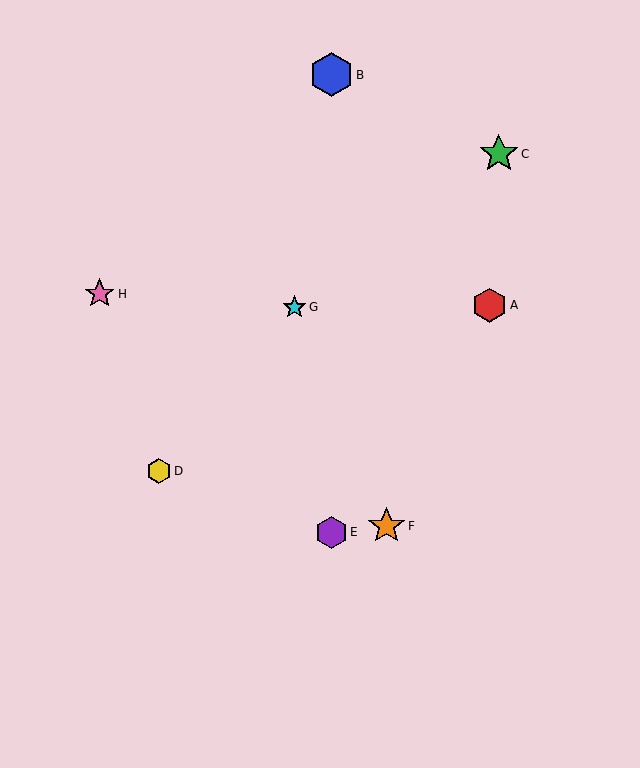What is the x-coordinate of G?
Object G is at x≈294.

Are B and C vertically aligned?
No, B is at x≈331 and C is at x≈499.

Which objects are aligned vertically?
Objects B, E are aligned vertically.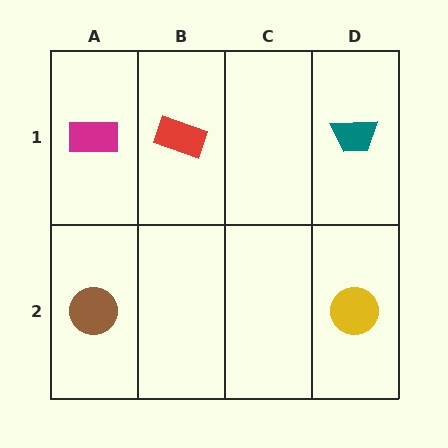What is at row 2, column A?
A brown circle.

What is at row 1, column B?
A red rectangle.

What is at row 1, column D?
A teal trapezoid.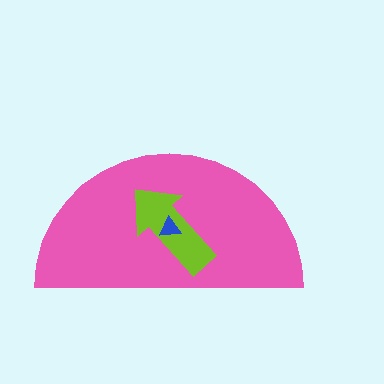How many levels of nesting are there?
3.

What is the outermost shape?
The pink semicircle.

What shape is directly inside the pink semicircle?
The lime arrow.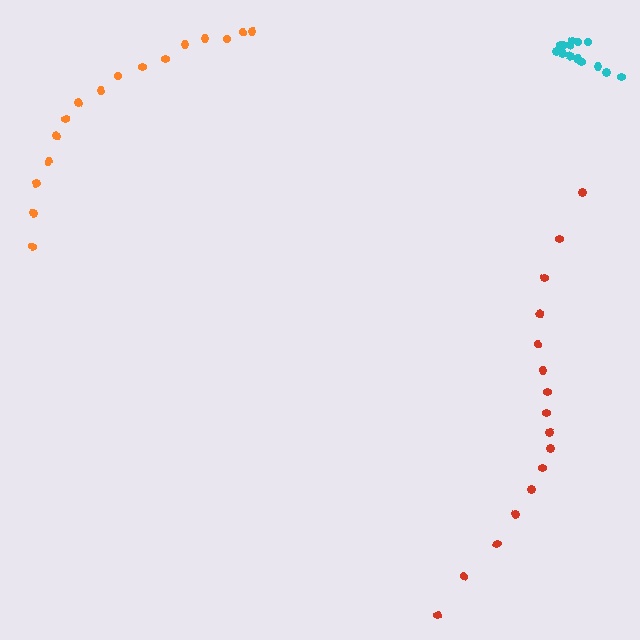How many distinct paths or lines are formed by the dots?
There are 3 distinct paths.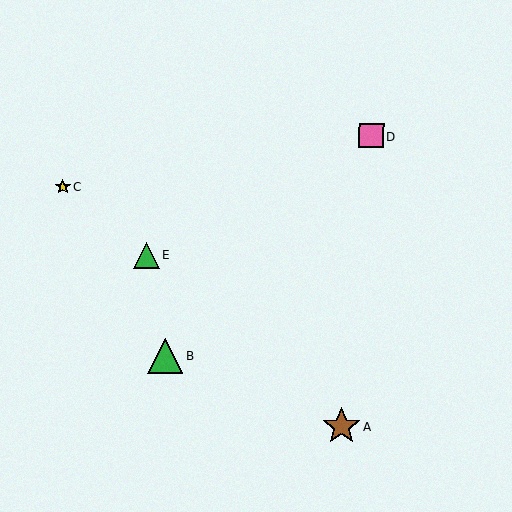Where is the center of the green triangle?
The center of the green triangle is at (146, 255).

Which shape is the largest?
The brown star (labeled A) is the largest.